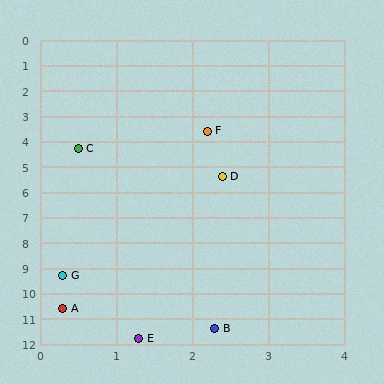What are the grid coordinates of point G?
Point G is at approximately (0.3, 9.3).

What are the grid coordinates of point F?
Point F is at approximately (2.2, 3.6).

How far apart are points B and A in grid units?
Points B and A are about 2.2 grid units apart.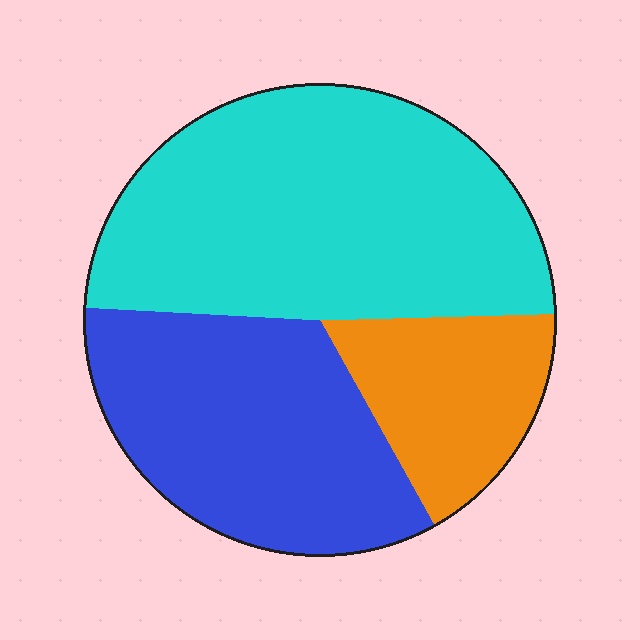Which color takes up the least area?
Orange, at roughly 15%.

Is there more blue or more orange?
Blue.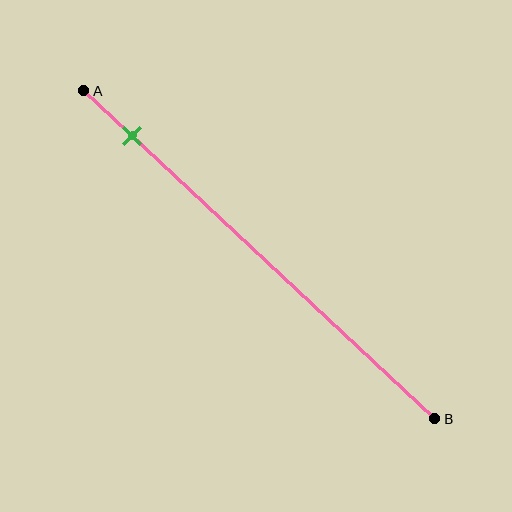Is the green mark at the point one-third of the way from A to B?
No, the mark is at about 15% from A, not at the 33% one-third point.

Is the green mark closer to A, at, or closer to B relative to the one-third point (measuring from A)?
The green mark is closer to point A than the one-third point of segment AB.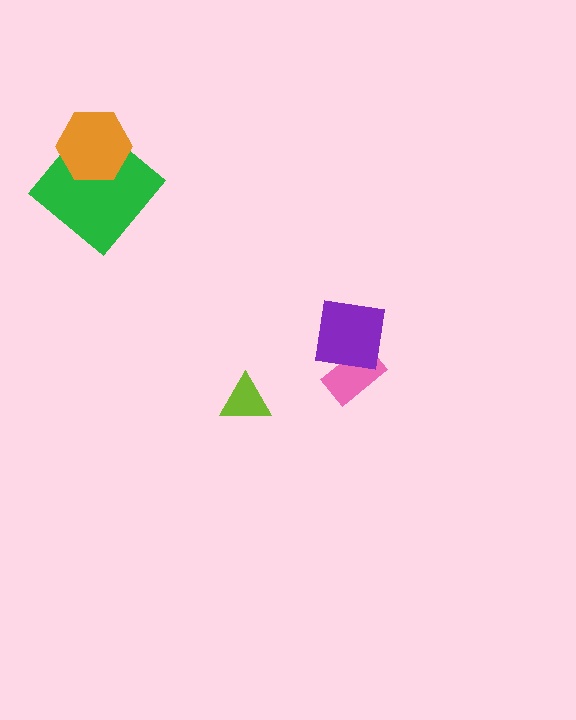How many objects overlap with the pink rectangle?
1 object overlaps with the pink rectangle.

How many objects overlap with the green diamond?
1 object overlaps with the green diamond.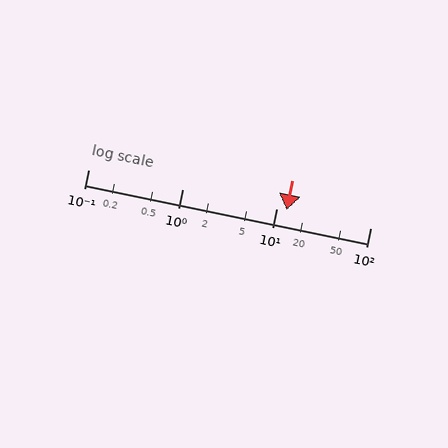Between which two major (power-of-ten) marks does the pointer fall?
The pointer is between 10 and 100.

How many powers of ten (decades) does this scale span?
The scale spans 3 decades, from 0.1 to 100.